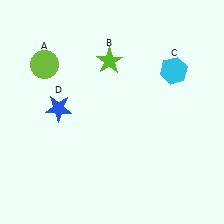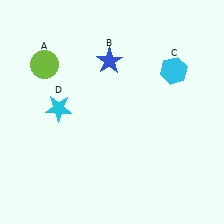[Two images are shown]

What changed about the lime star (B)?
In Image 1, B is lime. In Image 2, it changed to blue.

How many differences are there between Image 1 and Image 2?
There are 2 differences between the two images.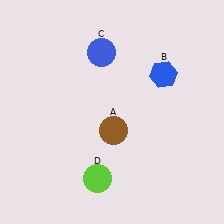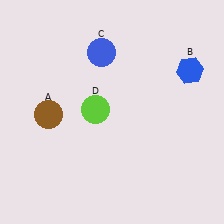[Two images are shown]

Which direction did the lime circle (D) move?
The lime circle (D) moved up.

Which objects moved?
The objects that moved are: the brown circle (A), the blue hexagon (B), the lime circle (D).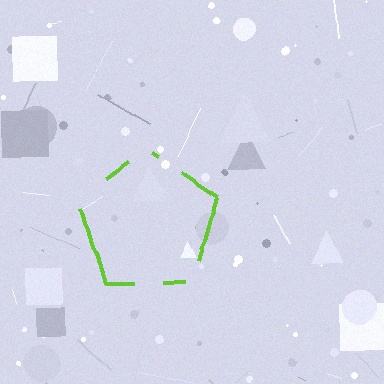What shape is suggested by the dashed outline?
The dashed outline suggests a pentagon.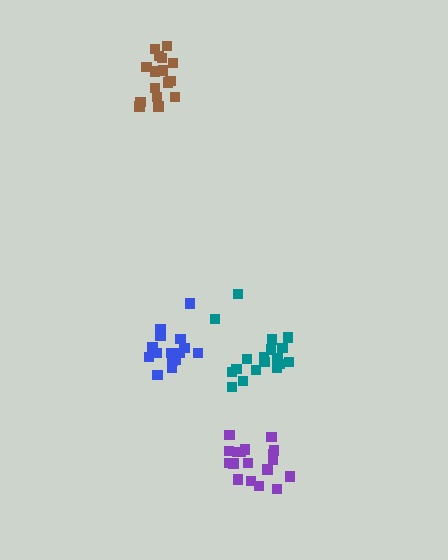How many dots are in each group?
Group 1: 15 dots, Group 2: 18 dots, Group 3: 18 dots, Group 4: 18 dots (69 total).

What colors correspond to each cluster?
The clusters are colored: blue, teal, brown, purple.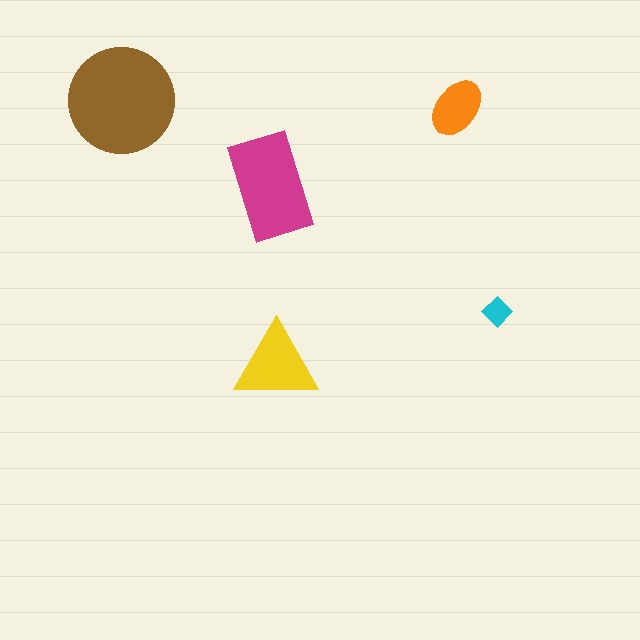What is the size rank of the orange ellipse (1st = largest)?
4th.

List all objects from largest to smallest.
The brown circle, the magenta rectangle, the yellow triangle, the orange ellipse, the cyan diamond.